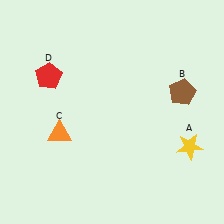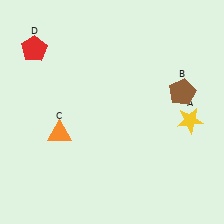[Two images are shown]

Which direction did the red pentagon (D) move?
The red pentagon (D) moved up.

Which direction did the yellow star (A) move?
The yellow star (A) moved up.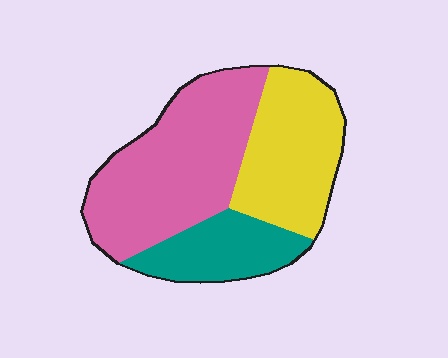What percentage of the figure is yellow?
Yellow takes up about one third (1/3) of the figure.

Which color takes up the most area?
Pink, at roughly 50%.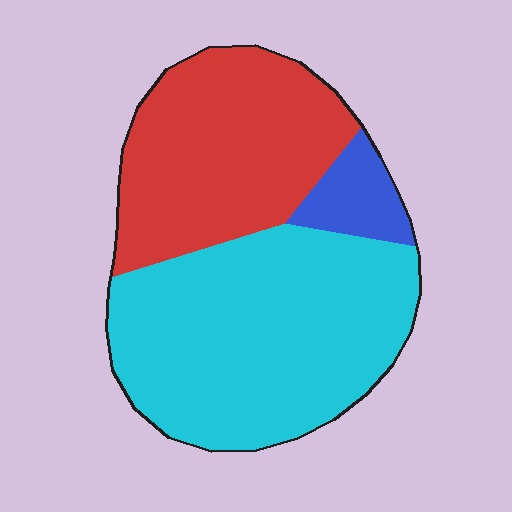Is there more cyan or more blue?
Cyan.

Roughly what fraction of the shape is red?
Red covers roughly 40% of the shape.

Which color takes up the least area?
Blue, at roughly 10%.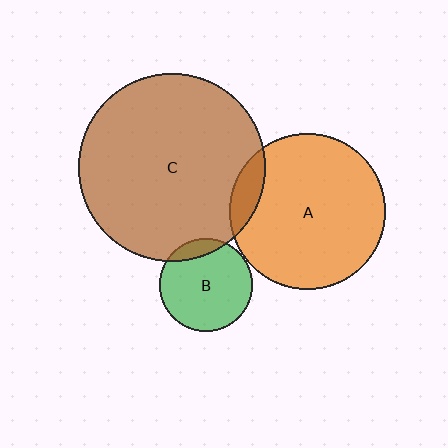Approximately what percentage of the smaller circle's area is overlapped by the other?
Approximately 10%.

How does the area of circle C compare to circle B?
Approximately 4.1 times.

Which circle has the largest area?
Circle C (brown).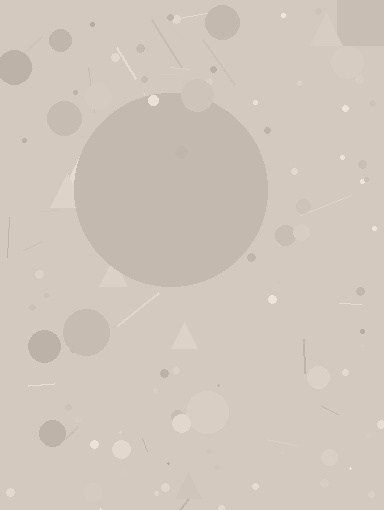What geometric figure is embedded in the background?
A circle is embedded in the background.